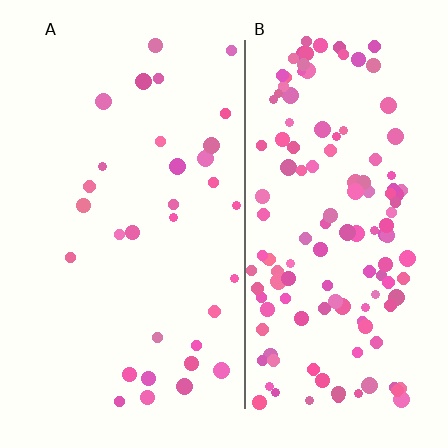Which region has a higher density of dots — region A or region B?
B (the right).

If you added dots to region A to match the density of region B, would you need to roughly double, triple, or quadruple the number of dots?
Approximately quadruple.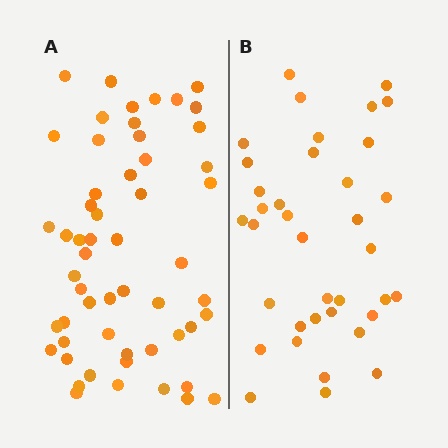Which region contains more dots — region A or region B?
Region A (the left region) has more dots.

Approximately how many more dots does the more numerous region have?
Region A has approximately 20 more dots than region B.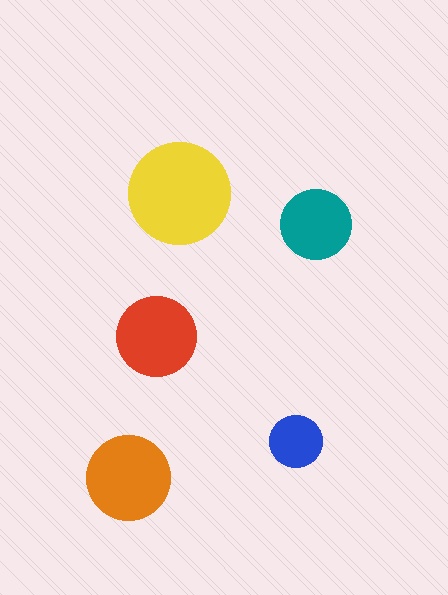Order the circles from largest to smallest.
the yellow one, the orange one, the red one, the teal one, the blue one.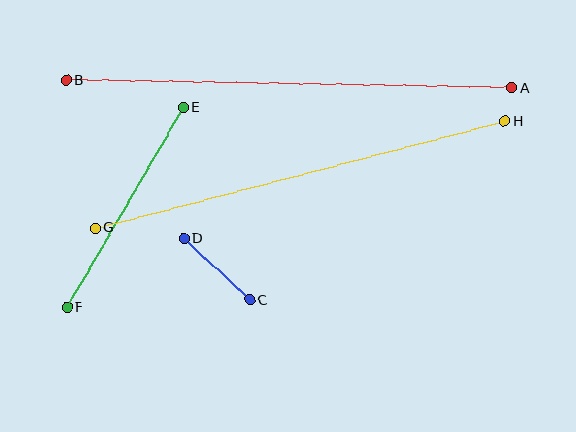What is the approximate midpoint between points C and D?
The midpoint is at approximately (217, 269) pixels.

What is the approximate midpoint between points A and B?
The midpoint is at approximately (289, 84) pixels.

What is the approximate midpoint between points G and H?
The midpoint is at approximately (300, 175) pixels.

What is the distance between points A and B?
The distance is approximately 446 pixels.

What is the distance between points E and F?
The distance is approximately 231 pixels.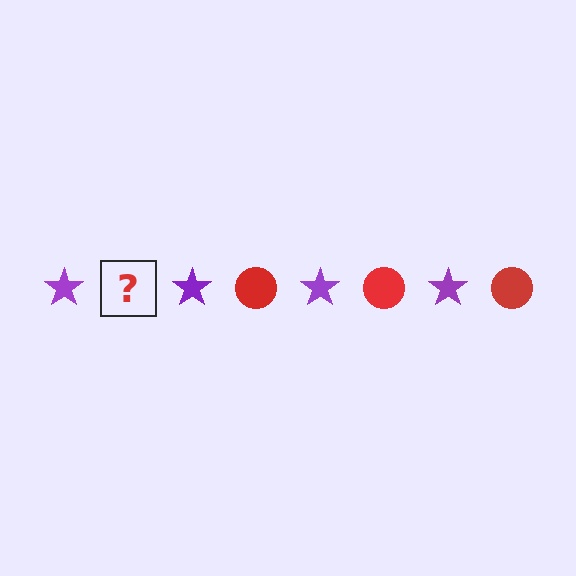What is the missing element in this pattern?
The missing element is a red circle.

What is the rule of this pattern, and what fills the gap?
The rule is that the pattern alternates between purple star and red circle. The gap should be filled with a red circle.